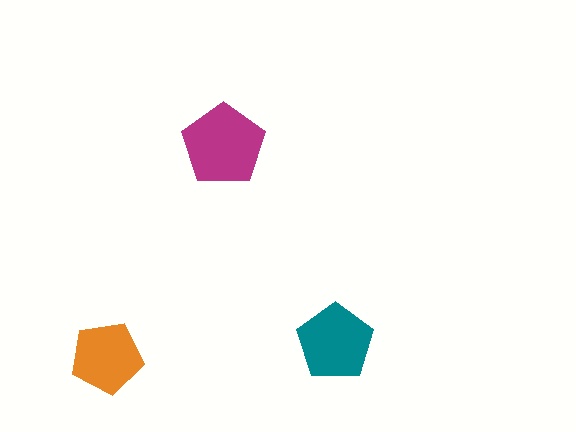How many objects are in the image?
There are 3 objects in the image.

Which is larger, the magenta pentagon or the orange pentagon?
The magenta one.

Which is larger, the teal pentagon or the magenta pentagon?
The magenta one.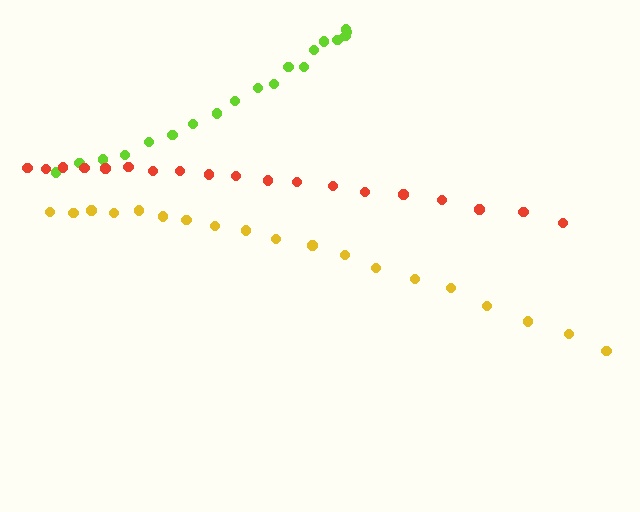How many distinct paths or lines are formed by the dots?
There are 3 distinct paths.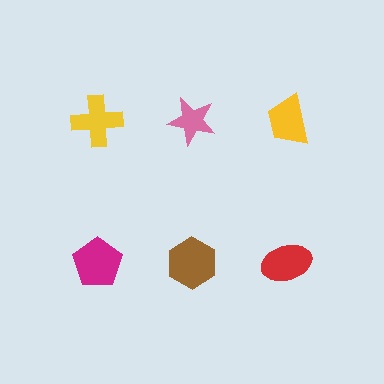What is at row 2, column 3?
A red ellipse.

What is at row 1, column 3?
A yellow trapezoid.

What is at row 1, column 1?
A yellow cross.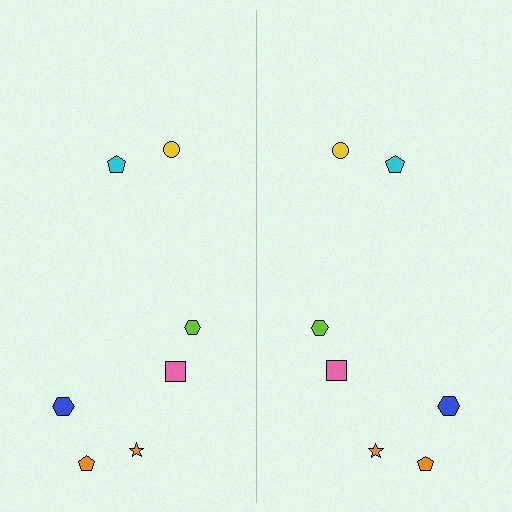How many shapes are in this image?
There are 14 shapes in this image.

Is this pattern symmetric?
Yes, this pattern has bilateral (reflection) symmetry.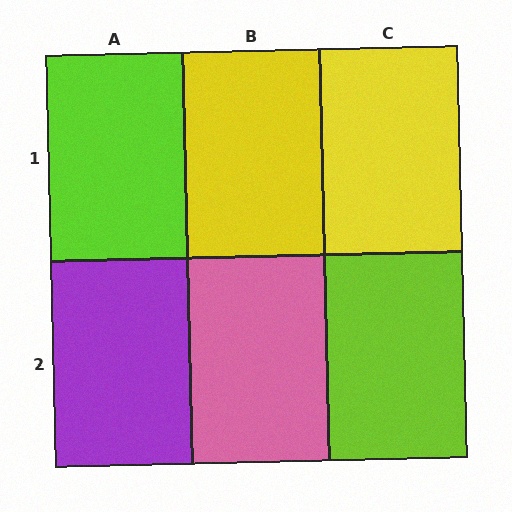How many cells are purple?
1 cell is purple.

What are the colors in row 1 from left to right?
Lime, yellow, yellow.